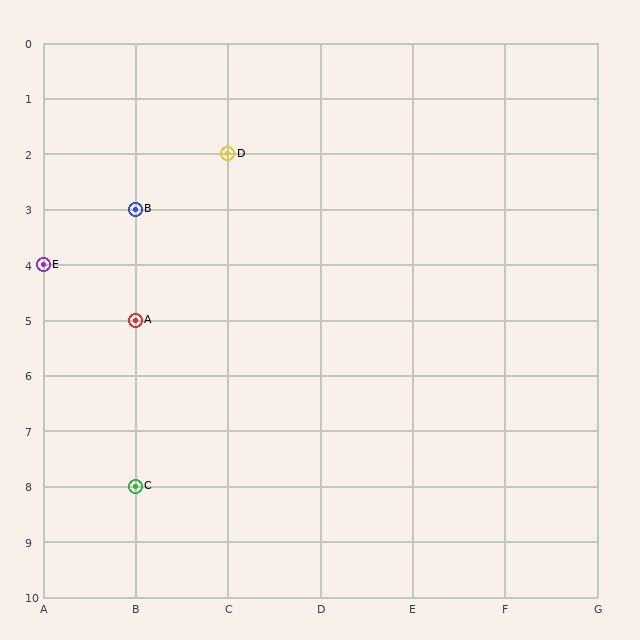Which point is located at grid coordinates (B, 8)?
Point C is at (B, 8).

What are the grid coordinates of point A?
Point A is at grid coordinates (B, 5).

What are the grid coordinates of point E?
Point E is at grid coordinates (A, 4).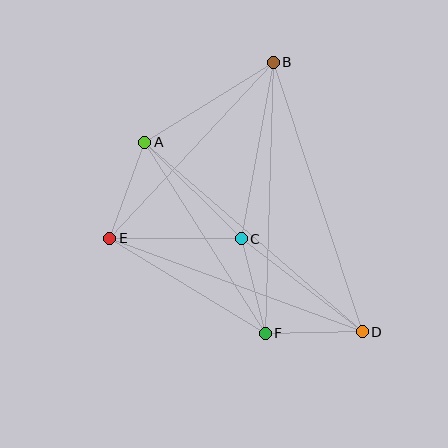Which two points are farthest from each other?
Points A and D are farthest from each other.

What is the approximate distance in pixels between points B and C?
The distance between B and C is approximately 180 pixels.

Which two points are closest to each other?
Points D and F are closest to each other.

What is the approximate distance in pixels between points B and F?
The distance between B and F is approximately 271 pixels.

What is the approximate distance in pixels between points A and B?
The distance between A and B is approximately 151 pixels.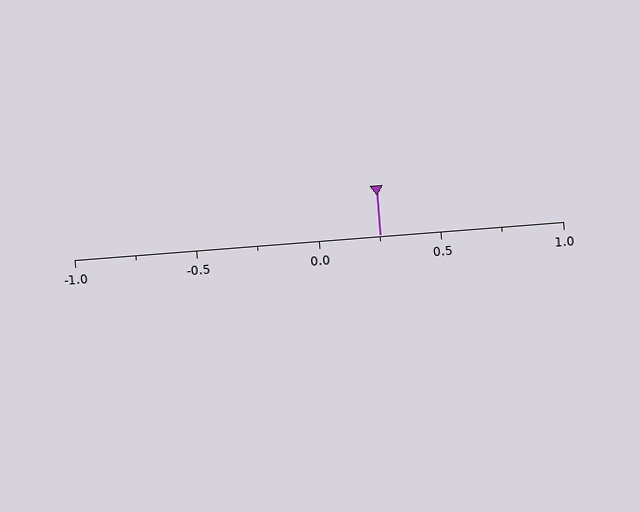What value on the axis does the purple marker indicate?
The marker indicates approximately 0.25.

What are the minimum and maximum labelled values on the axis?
The axis runs from -1.0 to 1.0.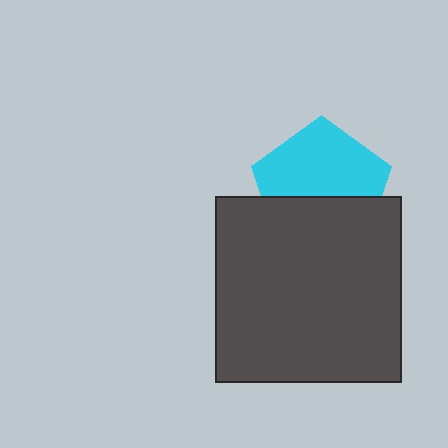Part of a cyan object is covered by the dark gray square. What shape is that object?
It is a pentagon.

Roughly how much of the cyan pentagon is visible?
About half of it is visible (roughly 57%).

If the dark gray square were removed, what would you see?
You would see the complete cyan pentagon.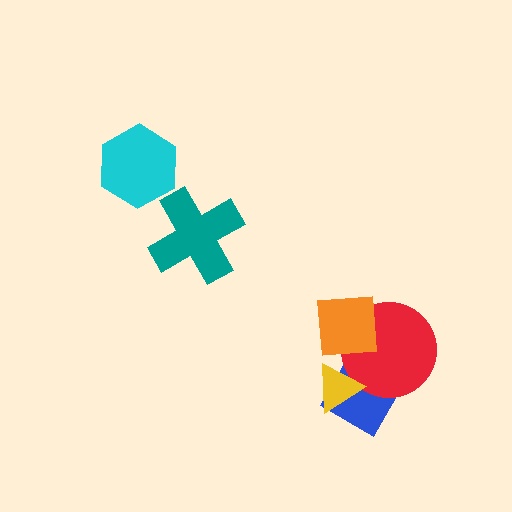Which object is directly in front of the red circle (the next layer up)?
The orange square is directly in front of the red circle.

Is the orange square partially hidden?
No, no other shape covers it.